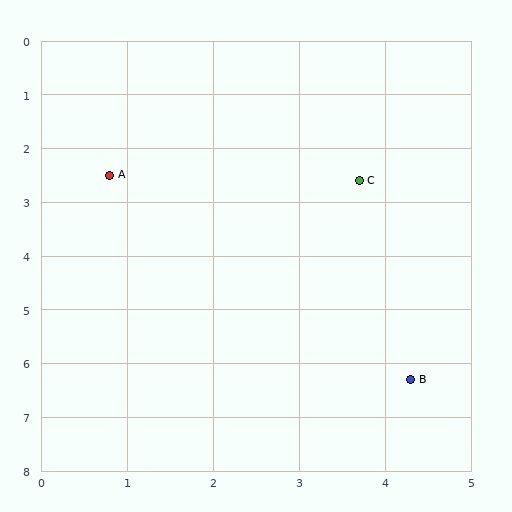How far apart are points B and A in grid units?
Points B and A are about 5.2 grid units apart.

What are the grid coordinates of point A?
Point A is at approximately (0.8, 2.5).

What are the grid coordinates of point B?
Point B is at approximately (4.3, 6.3).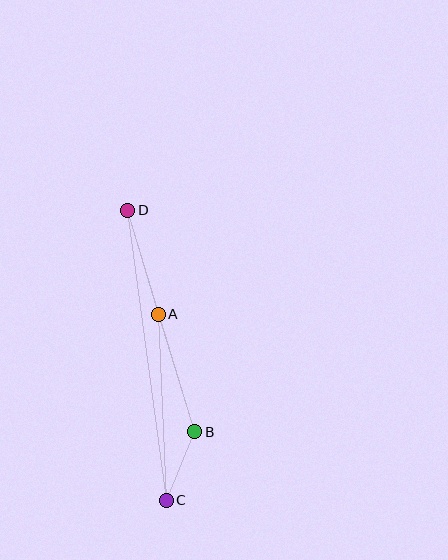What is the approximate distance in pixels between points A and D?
The distance between A and D is approximately 108 pixels.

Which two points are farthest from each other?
Points C and D are farthest from each other.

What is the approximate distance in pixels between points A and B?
The distance between A and B is approximately 123 pixels.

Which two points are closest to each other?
Points B and C are closest to each other.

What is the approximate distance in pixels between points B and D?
The distance between B and D is approximately 231 pixels.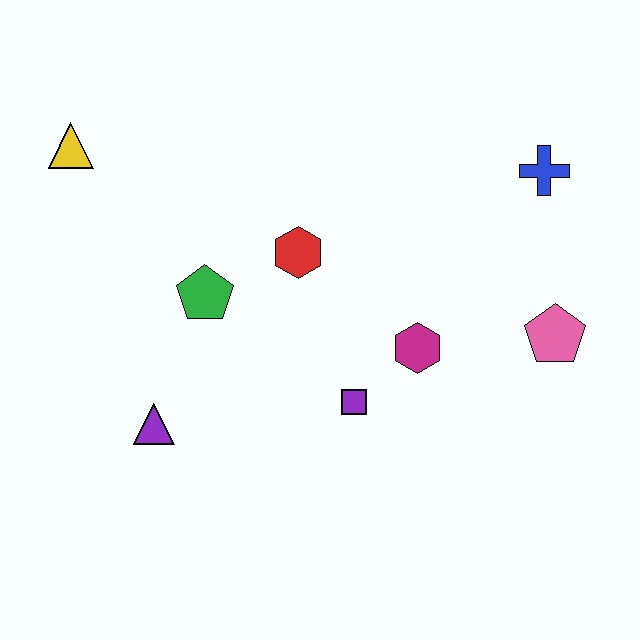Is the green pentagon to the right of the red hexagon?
No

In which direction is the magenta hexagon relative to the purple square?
The magenta hexagon is to the right of the purple square.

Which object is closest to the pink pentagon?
The magenta hexagon is closest to the pink pentagon.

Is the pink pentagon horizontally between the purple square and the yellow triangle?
No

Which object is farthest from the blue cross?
The yellow triangle is farthest from the blue cross.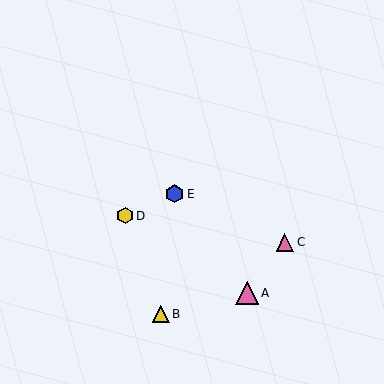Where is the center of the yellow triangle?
The center of the yellow triangle is at (161, 314).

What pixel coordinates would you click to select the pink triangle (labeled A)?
Click at (247, 293) to select the pink triangle A.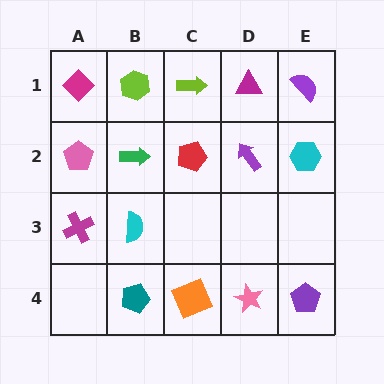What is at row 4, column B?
A teal pentagon.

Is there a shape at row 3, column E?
No, that cell is empty.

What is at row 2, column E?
A cyan hexagon.